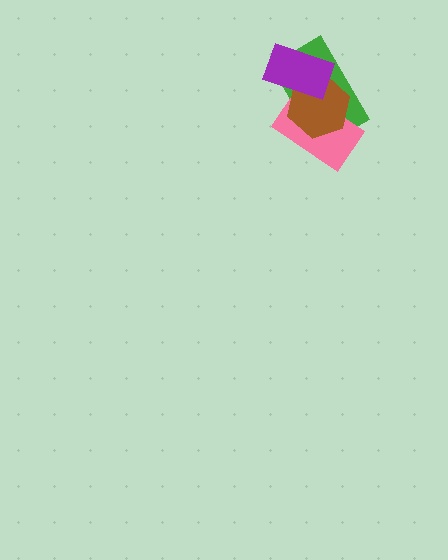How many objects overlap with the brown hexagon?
3 objects overlap with the brown hexagon.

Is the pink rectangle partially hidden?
Yes, it is partially covered by another shape.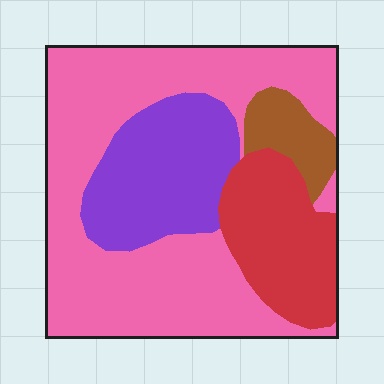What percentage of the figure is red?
Red takes up about one sixth (1/6) of the figure.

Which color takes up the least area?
Brown, at roughly 5%.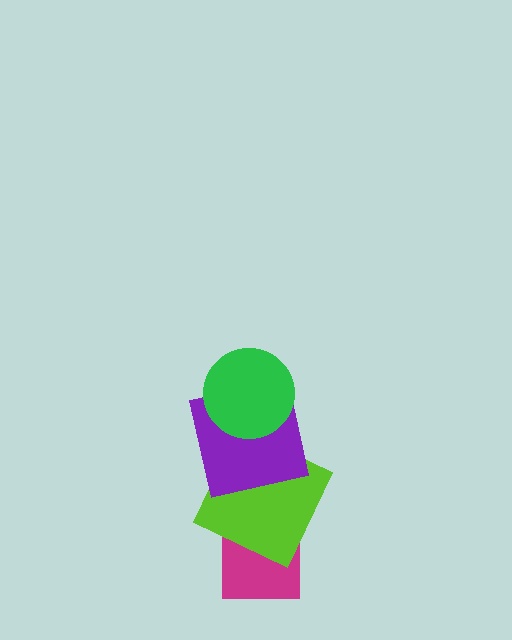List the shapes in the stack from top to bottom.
From top to bottom: the green circle, the purple square, the lime square, the magenta square.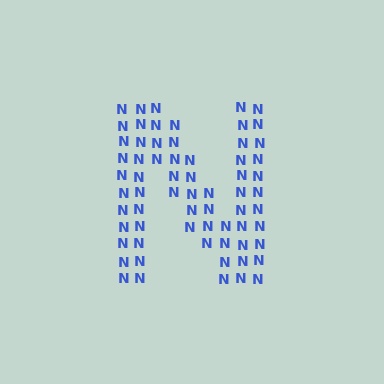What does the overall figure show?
The overall figure shows the letter N.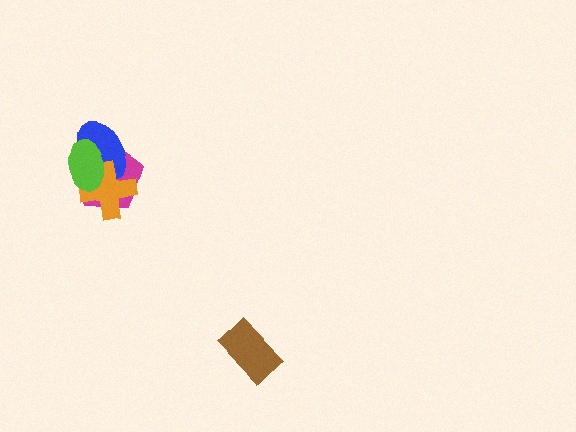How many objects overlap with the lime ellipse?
3 objects overlap with the lime ellipse.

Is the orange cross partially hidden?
Yes, it is partially covered by another shape.